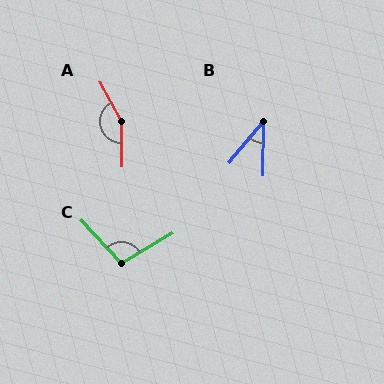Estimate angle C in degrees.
Approximately 102 degrees.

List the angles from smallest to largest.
B (39°), C (102°), A (153°).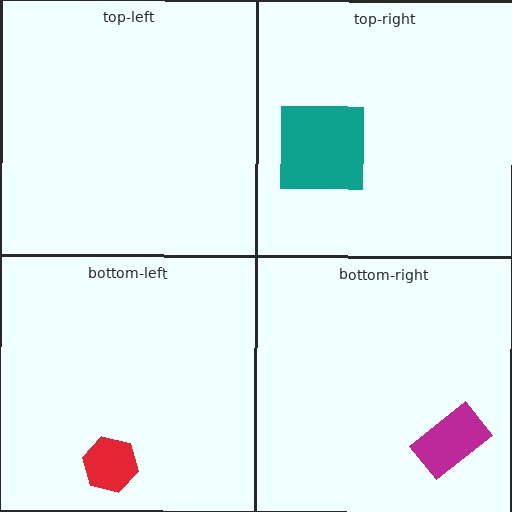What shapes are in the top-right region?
The teal square.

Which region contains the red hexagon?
The bottom-left region.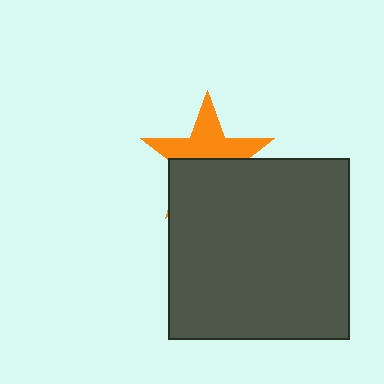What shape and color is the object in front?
The object in front is a dark gray square.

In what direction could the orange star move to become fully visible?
The orange star could move up. That would shift it out from behind the dark gray square entirely.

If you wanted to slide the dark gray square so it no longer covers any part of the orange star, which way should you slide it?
Slide it down — that is the most direct way to separate the two shapes.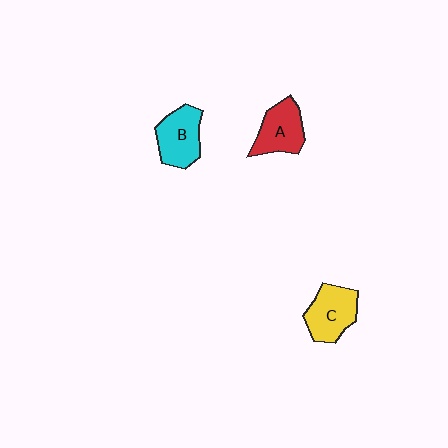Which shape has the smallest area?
Shape A (red).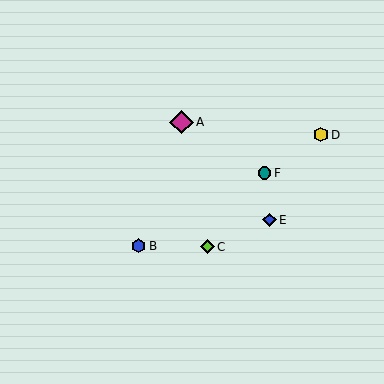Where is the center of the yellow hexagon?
The center of the yellow hexagon is at (321, 135).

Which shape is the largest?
The magenta diamond (labeled A) is the largest.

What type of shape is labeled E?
Shape E is a blue diamond.